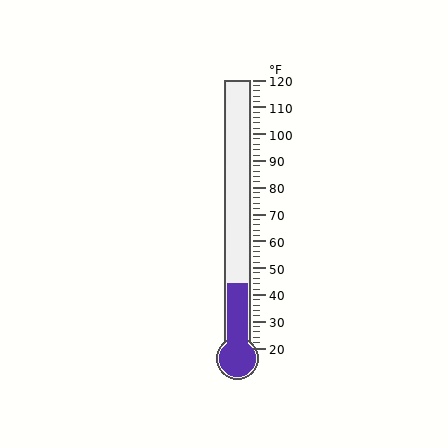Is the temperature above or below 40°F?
The temperature is above 40°F.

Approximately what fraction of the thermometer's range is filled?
The thermometer is filled to approximately 25% of its range.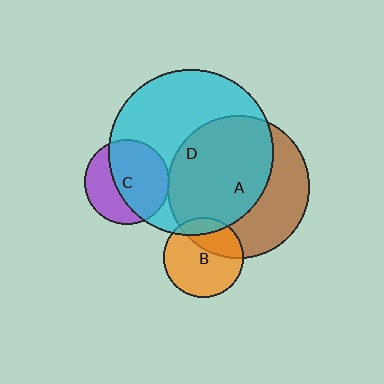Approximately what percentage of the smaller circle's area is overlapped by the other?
Approximately 15%.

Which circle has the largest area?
Circle D (cyan).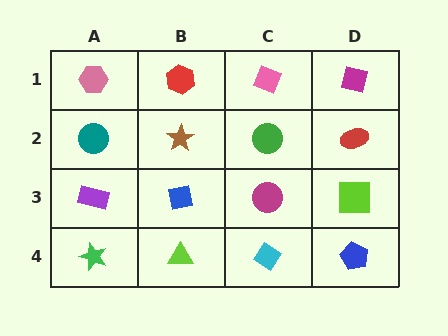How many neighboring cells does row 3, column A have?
3.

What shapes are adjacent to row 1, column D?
A red ellipse (row 2, column D), a pink diamond (row 1, column C).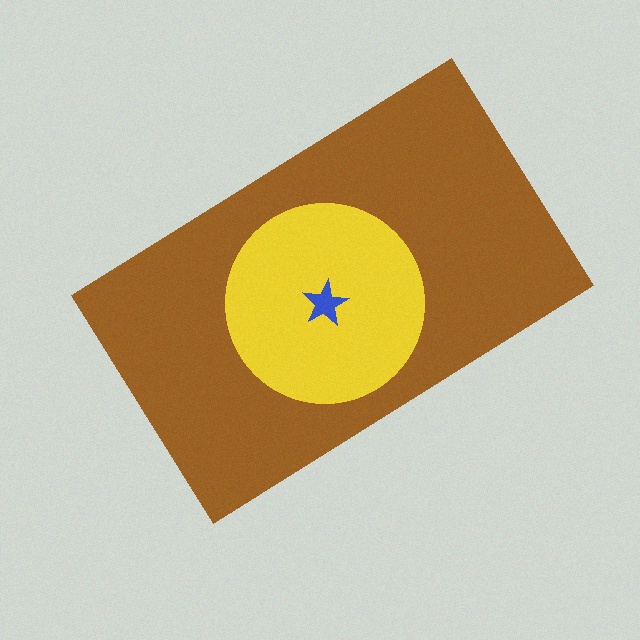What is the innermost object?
The blue star.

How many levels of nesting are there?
3.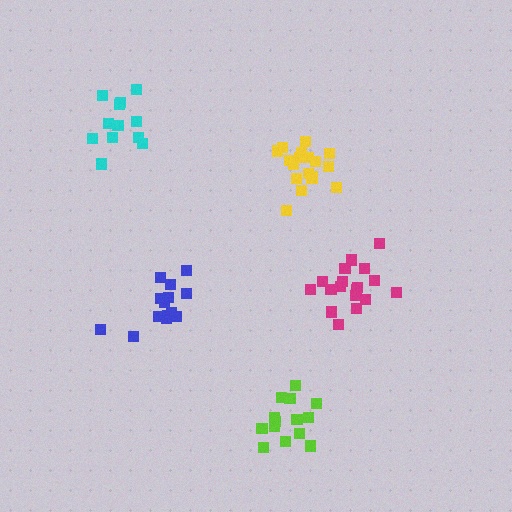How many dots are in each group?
Group 1: 13 dots, Group 2: 18 dots, Group 3: 18 dots, Group 4: 15 dots, Group 5: 14 dots (78 total).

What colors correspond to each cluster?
The clusters are colored: cyan, magenta, yellow, blue, lime.